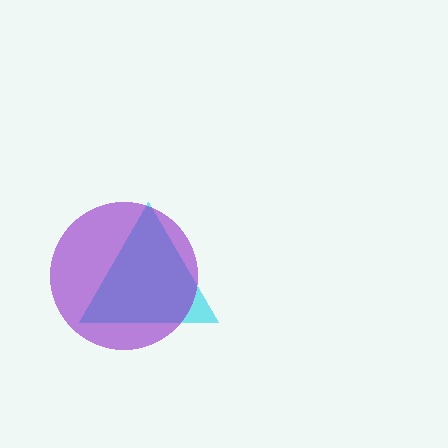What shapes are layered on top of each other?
The layered shapes are: a cyan triangle, a purple circle.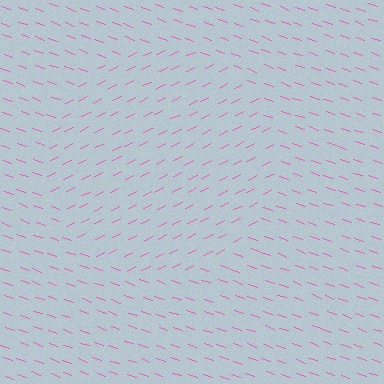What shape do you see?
I see a circle.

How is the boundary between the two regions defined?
The boundary is defined purely by a change in line orientation (approximately 45 degrees difference). All lines are the same color and thickness.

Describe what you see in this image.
The image is filled with small pink line segments. A circle region in the image has lines oriented differently from the surrounding lines, creating a visible texture boundary.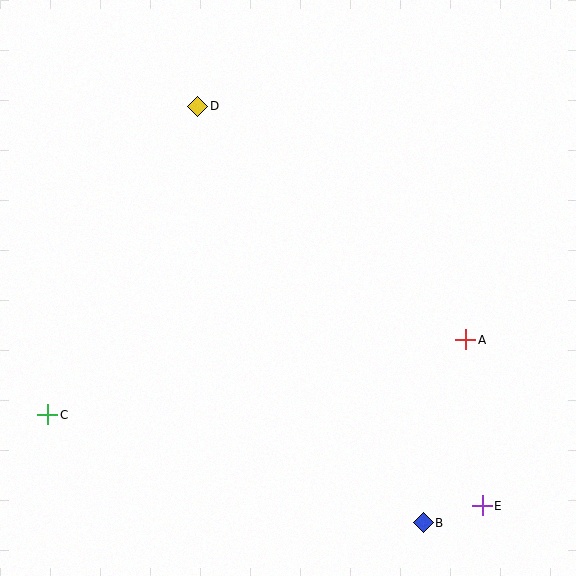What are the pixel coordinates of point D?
Point D is at (198, 106).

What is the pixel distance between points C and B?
The distance between C and B is 391 pixels.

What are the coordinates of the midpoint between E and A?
The midpoint between E and A is at (474, 423).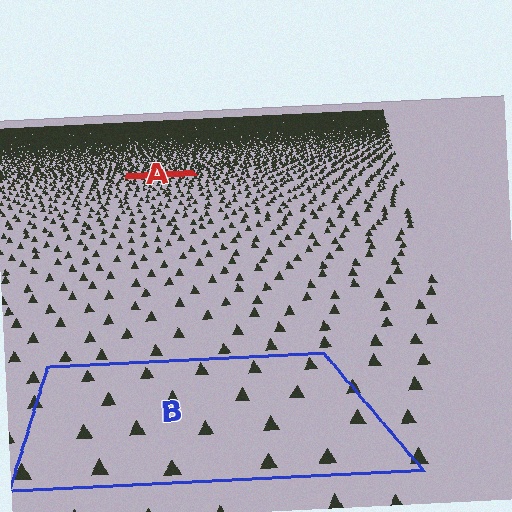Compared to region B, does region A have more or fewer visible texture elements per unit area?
Region A has more texture elements per unit area — they are packed more densely because it is farther away.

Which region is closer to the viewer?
Region B is closer. The texture elements there are larger and more spread out.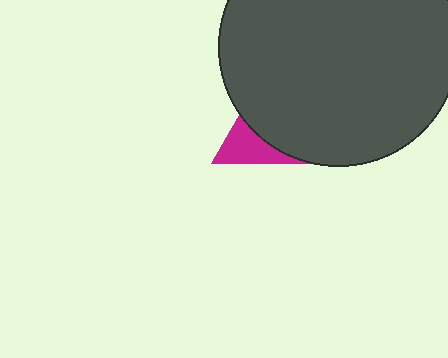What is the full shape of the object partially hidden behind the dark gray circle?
The partially hidden object is a magenta triangle.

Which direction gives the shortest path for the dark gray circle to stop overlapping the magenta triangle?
Moving toward the upper-right gives the shortest separation.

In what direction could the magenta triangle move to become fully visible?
The magenta triangle could move toward the lower-left. That would shift it out from behind the dark gray circle entirely.